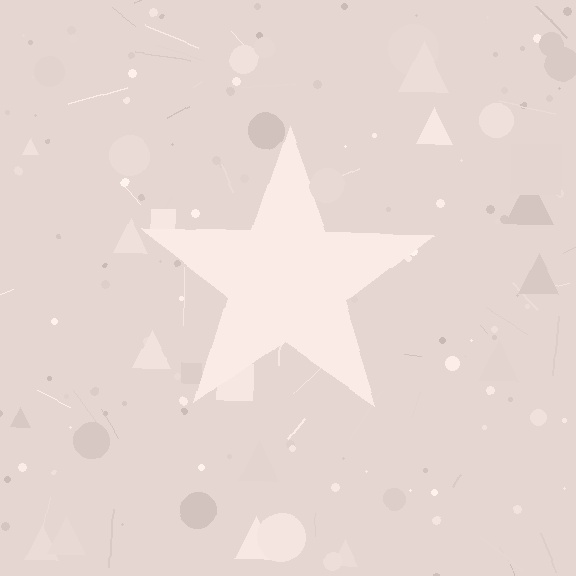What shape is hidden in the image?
A star is hidden in the image.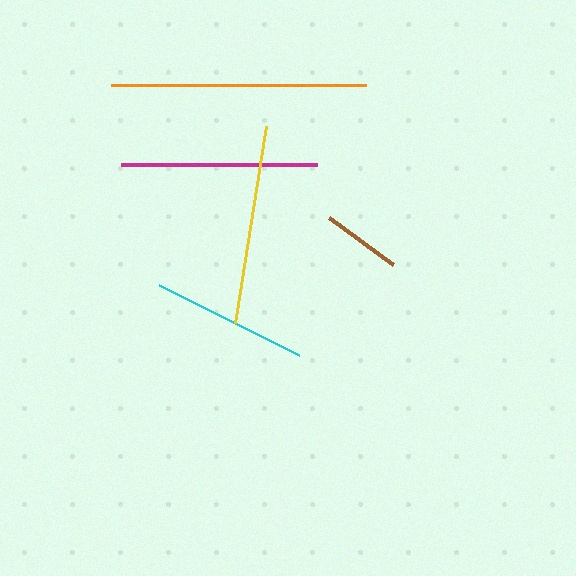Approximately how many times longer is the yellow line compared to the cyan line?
The yellow line is approximately 1.3 times the length of the cyan line.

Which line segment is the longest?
The orange line is the longest at approximately 255 pixels.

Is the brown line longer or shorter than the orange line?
The orange line is longer than the brown line.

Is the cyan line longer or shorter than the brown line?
The cyan line is longer than the brown line.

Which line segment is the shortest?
The brown line is the shortest at approximately 80 pixels.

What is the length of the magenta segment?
The magenta segment is approximately 196 pixels long.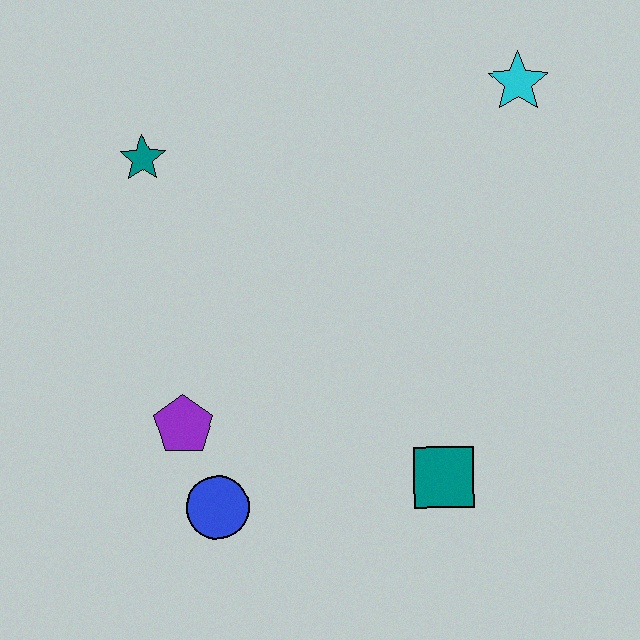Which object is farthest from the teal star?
The teal square is farthest from the teal star.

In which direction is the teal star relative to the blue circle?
The teal star is above the blue circle.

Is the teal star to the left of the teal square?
Yes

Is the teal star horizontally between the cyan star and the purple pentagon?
No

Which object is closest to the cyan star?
The teal star is closest to the cyan star.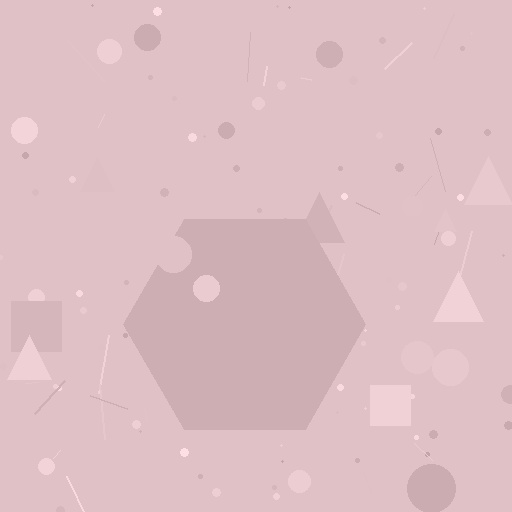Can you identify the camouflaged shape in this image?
The camouflaged shape is a hexagon.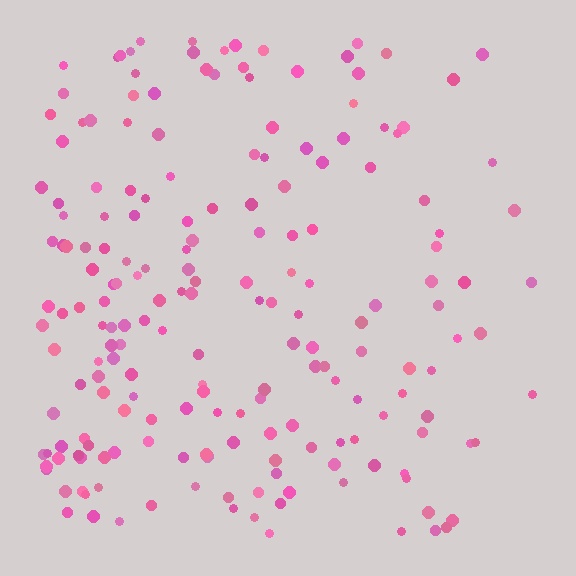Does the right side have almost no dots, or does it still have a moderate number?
Still a moderate number, just noticeably fewer than the left.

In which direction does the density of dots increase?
From right to left, with the left side densest.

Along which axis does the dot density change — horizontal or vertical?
Horizontal.